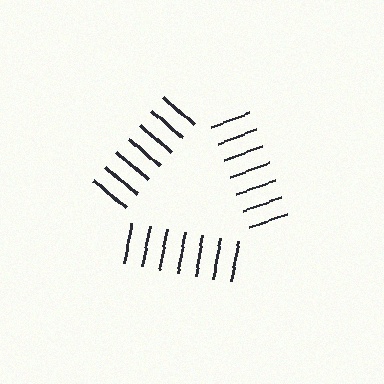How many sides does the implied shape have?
3 sides — the line-ends trace a triangle.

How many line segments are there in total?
21 — 7 along each of the 3 edges.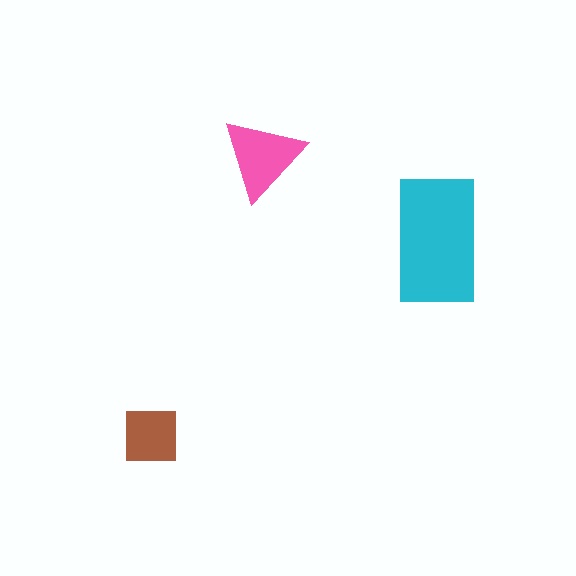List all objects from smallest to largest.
The brown square, the pink triangle, the cyan rectangle.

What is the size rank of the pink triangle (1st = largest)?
2nd.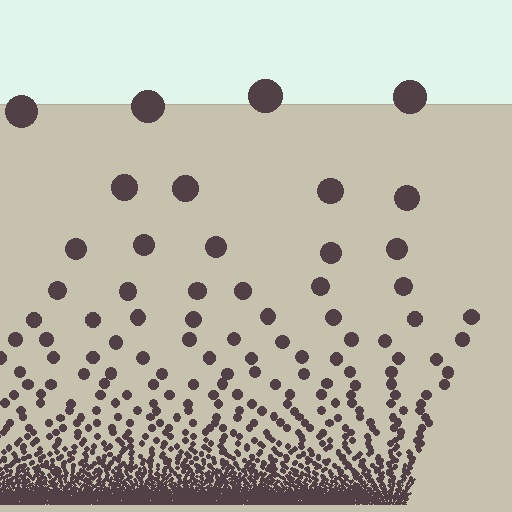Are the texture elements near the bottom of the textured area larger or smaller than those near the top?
Smaller. The gradient is inverted — elements near the bottom are smaller and denser.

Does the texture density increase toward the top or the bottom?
Density increases toward the bottom.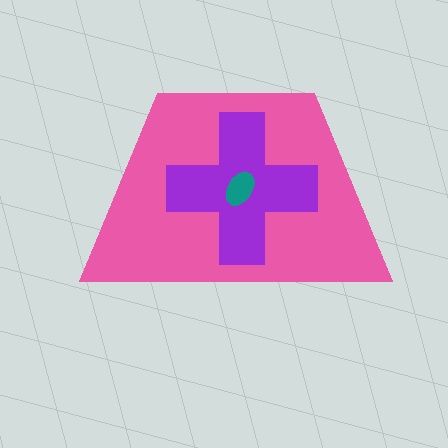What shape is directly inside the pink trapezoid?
The purple cross.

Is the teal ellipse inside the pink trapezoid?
Yes.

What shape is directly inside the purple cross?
The teal ellipse.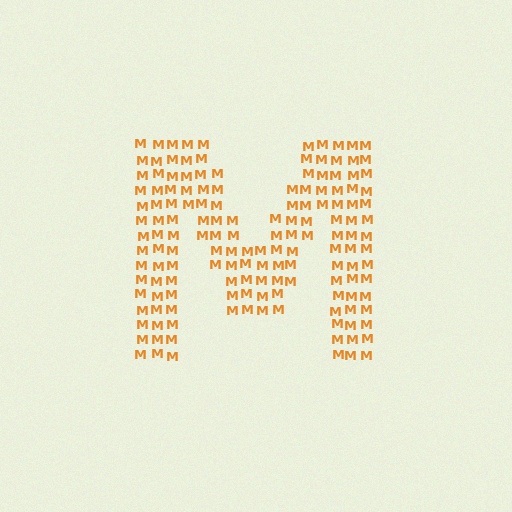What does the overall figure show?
The overall figure shows the letter M.